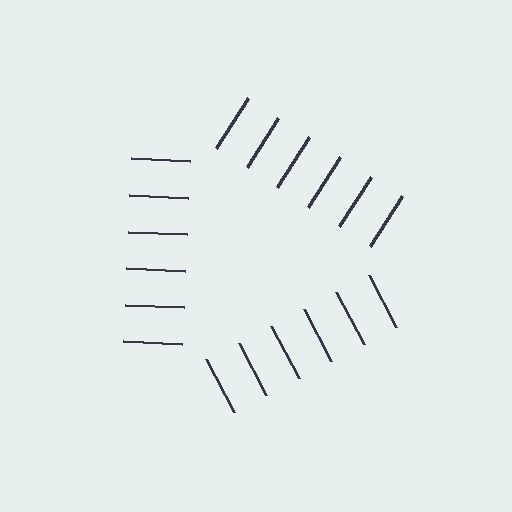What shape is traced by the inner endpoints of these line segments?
An illusory triangle — the line segments terminate on its edges but no continuous stroke is drawn.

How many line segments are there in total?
18 — 6 along each of the 3 edges.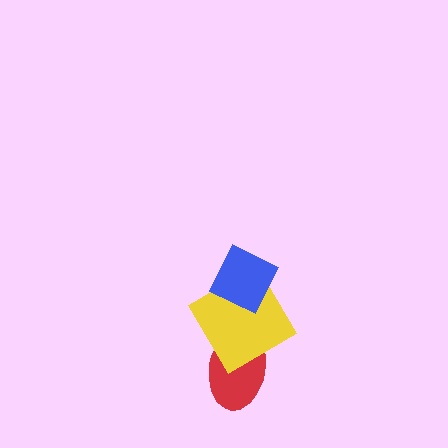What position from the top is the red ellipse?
The red ellipse is 3rd from the top.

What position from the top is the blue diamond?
The blue diamond is 1st from the top.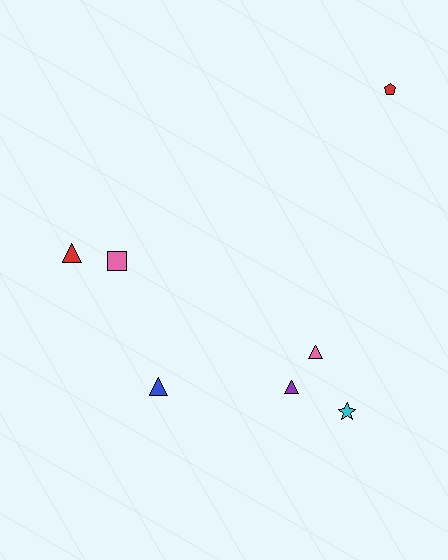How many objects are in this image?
There are 7 objects.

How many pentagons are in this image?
There is 1 pentagon.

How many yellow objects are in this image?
There are no yellow objects.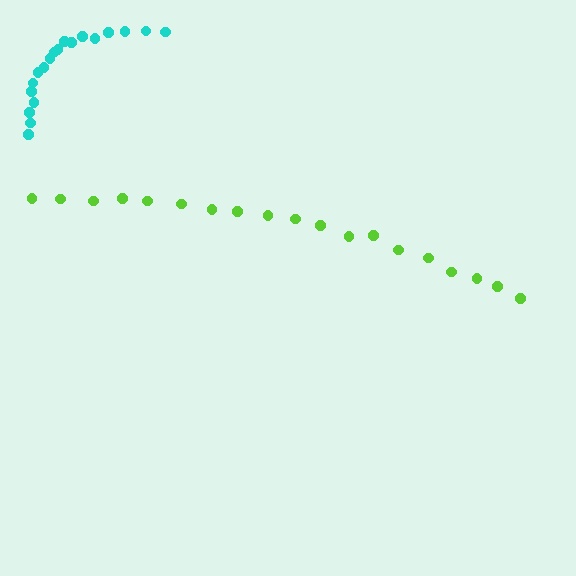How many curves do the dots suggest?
There are 2 distinct paths.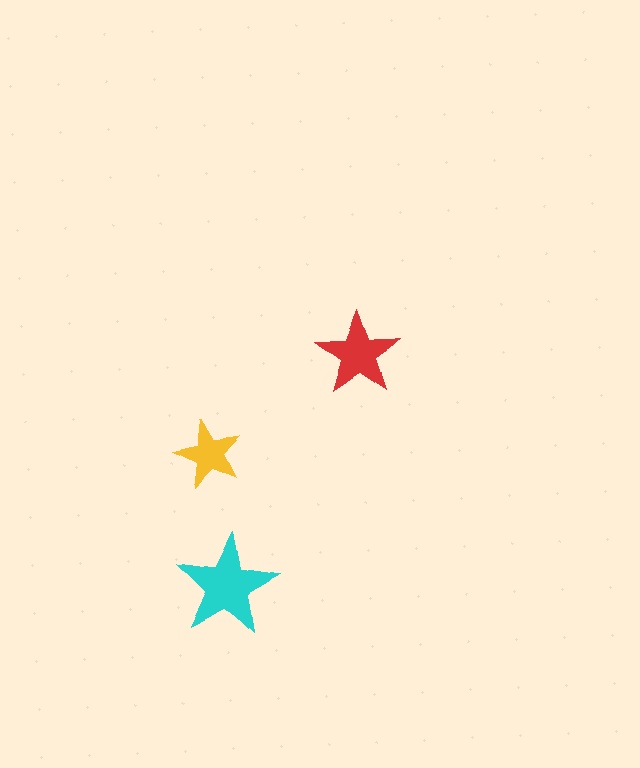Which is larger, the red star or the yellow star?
The red one.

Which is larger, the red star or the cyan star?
The cyan one.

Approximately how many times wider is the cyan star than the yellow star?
About 1.5 times wider.